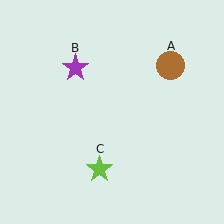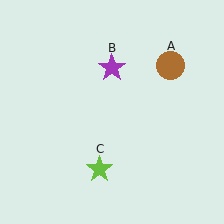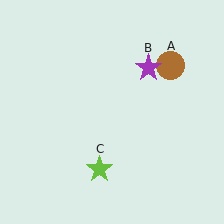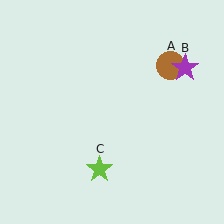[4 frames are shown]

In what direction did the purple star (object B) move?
The purple star (object B) moved right.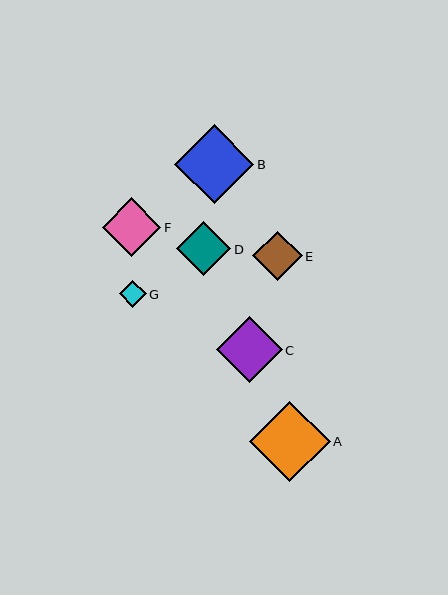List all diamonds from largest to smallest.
From largest to smallest: A, B, C, F, D, E, G.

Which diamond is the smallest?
Diamond G is the smallest with a size of approximately 27 pixels.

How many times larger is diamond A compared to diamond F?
Diamond A is approximately 1.4 times the size of diamond F.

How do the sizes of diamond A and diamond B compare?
Diamond A and diamond B are approximately the same size.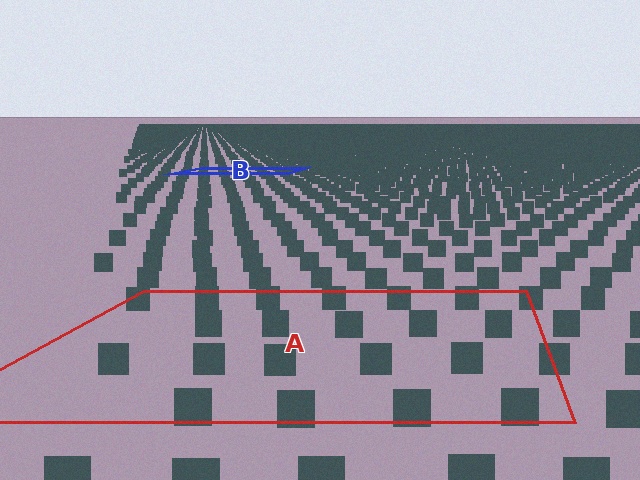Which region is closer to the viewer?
Region A is closer. The texture elements there are larger and more spread out.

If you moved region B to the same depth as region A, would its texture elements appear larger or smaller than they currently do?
They would appear larger. At a closer depth, the same texture elements are projected at a bigger on-screen size.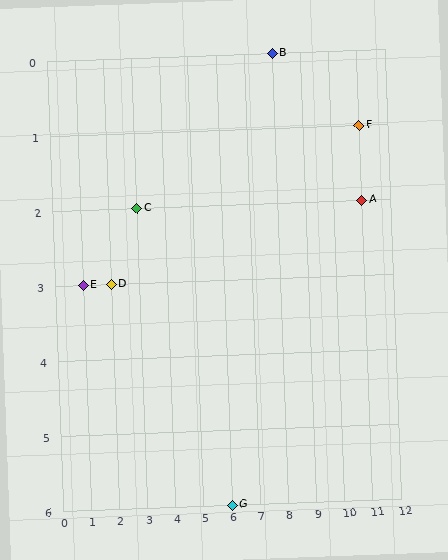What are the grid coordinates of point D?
Point D is at grid coordinates (2, 3).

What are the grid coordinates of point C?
Point C is at grid coordinates (3, 2).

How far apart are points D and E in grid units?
Points D and E are 1 column apart.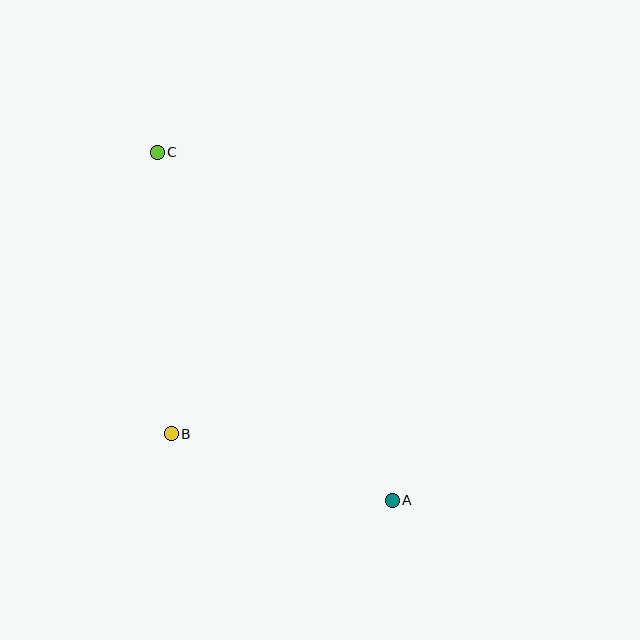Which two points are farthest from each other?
Points A and C are farthest from each other.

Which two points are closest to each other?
Points A and B are closest to each other.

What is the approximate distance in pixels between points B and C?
The distance between B and C is approximately 282 pixels.